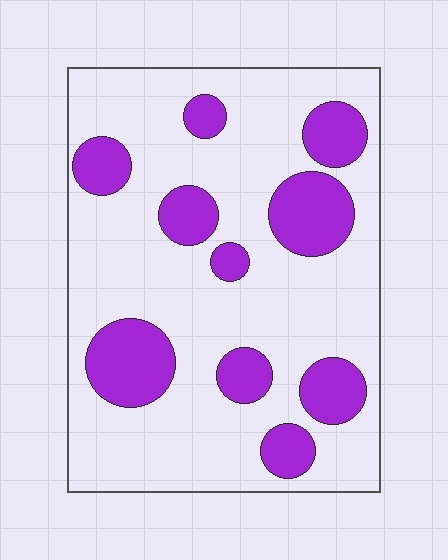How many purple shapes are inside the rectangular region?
10.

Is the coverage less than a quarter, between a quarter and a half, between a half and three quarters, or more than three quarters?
Less than a quarter.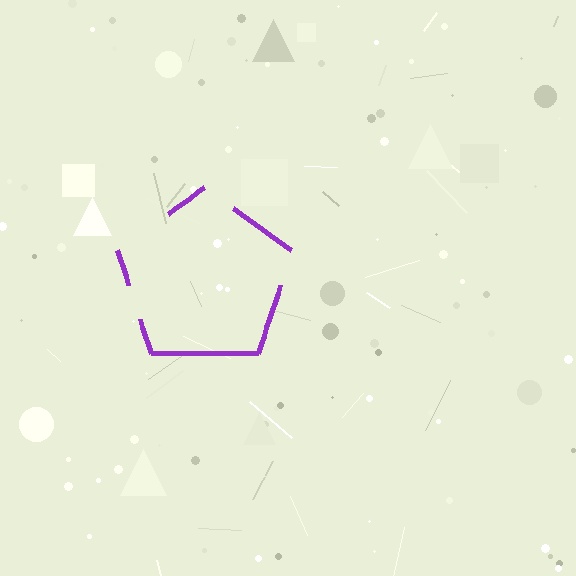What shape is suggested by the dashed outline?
The dashed outline suggests a pentagon.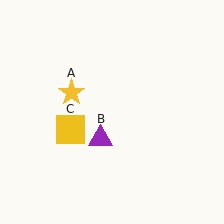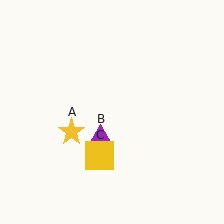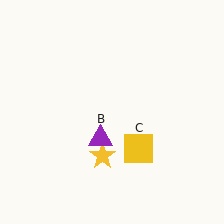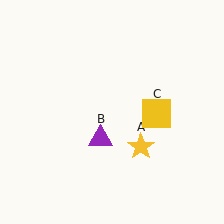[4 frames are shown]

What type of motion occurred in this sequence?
The yellow star (object A), yellow square (object C) rotated counterclockwise around the center of the scene.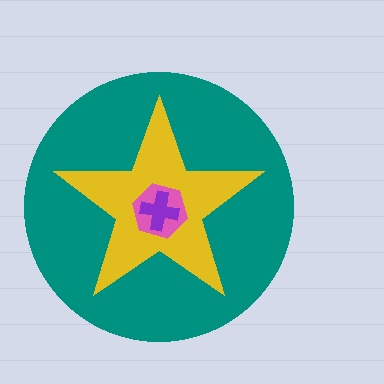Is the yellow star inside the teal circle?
Yes.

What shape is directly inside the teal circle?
The yellow star.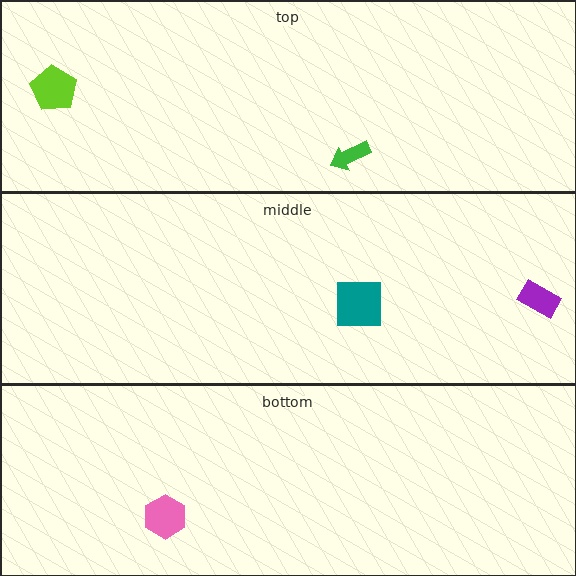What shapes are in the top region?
The lime pentagon, the green arrow.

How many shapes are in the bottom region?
1.